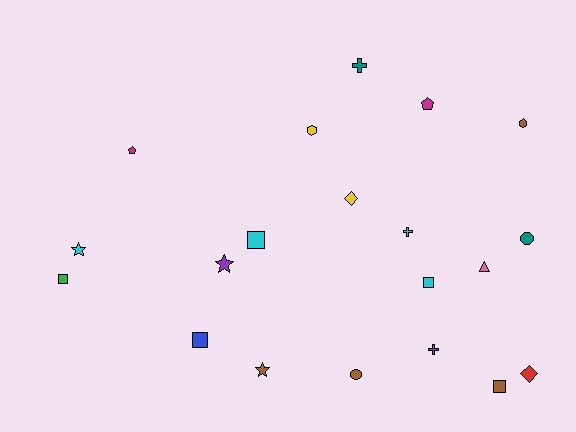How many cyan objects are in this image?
There are 4 cyan objects.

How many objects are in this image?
There are 20 objects.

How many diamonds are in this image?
There are 2 diamonds.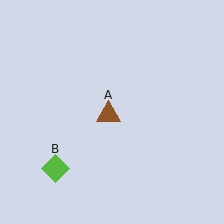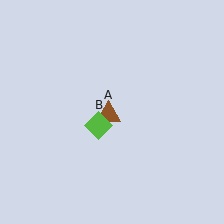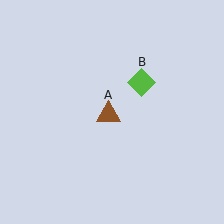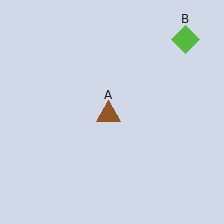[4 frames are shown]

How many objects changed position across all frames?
1 object changed position: lime diamond (object B).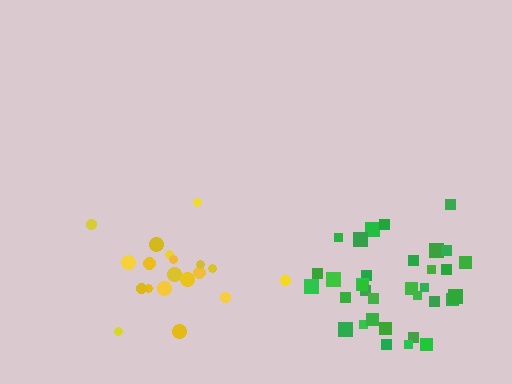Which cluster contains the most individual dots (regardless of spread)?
Green (34).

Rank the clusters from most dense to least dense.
green, yellow.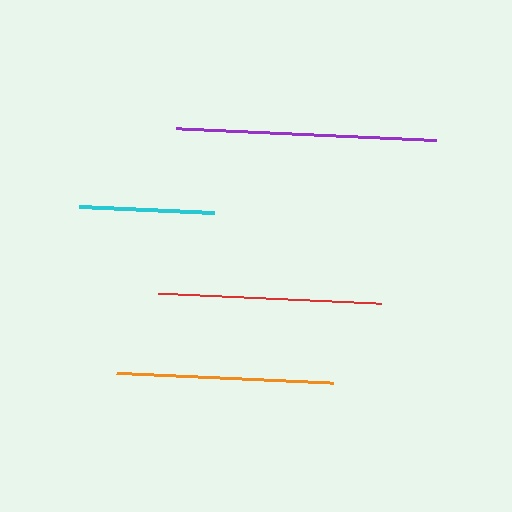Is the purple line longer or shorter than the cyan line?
The purple line is longer than the cyan line.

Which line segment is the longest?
The purple line is the longest at approximately 261 pixels.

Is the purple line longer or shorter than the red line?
The purple line is longer than the red line.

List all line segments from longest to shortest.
From longest to shortest: purple, red, orange, cyan.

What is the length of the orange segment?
The orange segment is approximately 217 pixels long.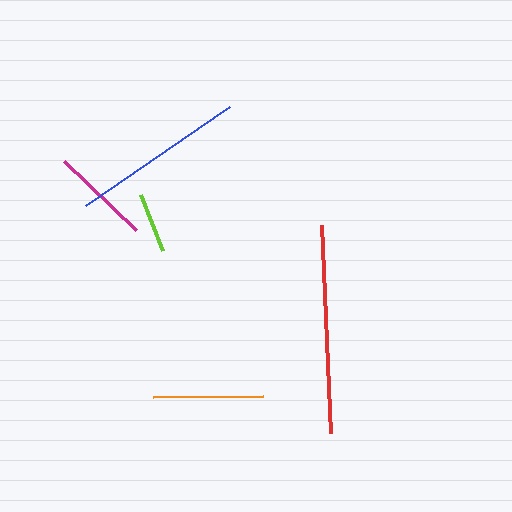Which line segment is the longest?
The red line is the longest at approximately 209 pixels.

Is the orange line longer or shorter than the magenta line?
The orange line is longer than the magenta line.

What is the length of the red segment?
The red segment is approximately 209 pixels long.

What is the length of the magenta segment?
The magenta segment is approximately 100 pixels long.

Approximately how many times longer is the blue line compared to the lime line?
The blue line is approximately 2.9 times the length of the lime line.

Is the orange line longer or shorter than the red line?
The red line is longer than the orange line.